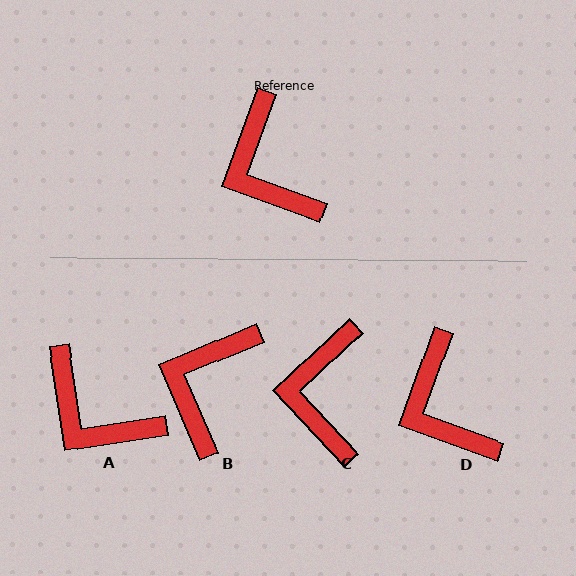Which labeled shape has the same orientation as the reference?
D.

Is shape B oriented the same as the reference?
No, it is off by about 47 degrees.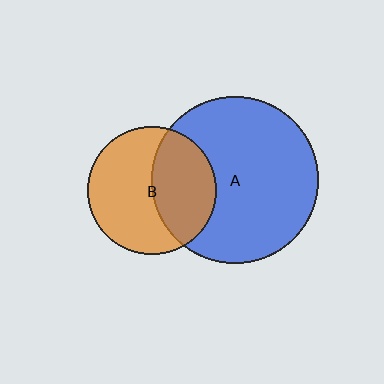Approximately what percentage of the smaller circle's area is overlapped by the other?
Approximately 40%.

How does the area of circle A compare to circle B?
Approximately 1.7 times.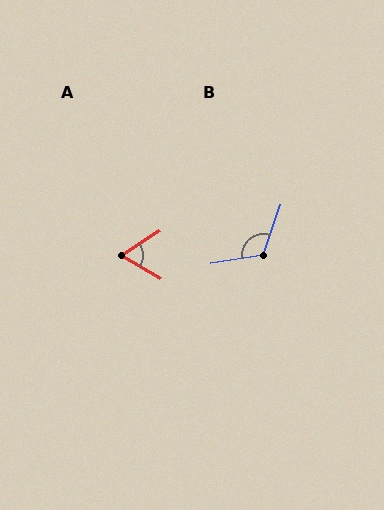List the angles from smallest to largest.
A (63°), B (118°).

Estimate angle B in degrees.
Approximately 118 degrees.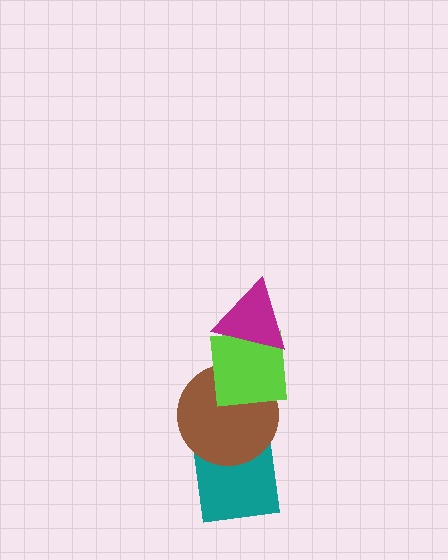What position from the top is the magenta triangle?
The magenta triangle is 1st from the top.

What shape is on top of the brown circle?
The lime square is on top of the brown circle.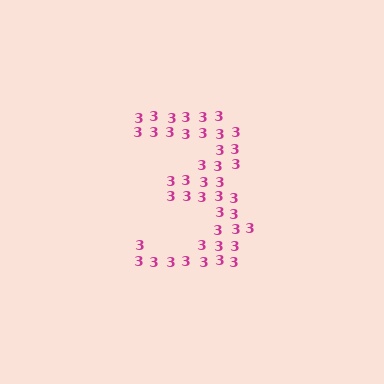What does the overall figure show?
The overall figure shows the digit 3.